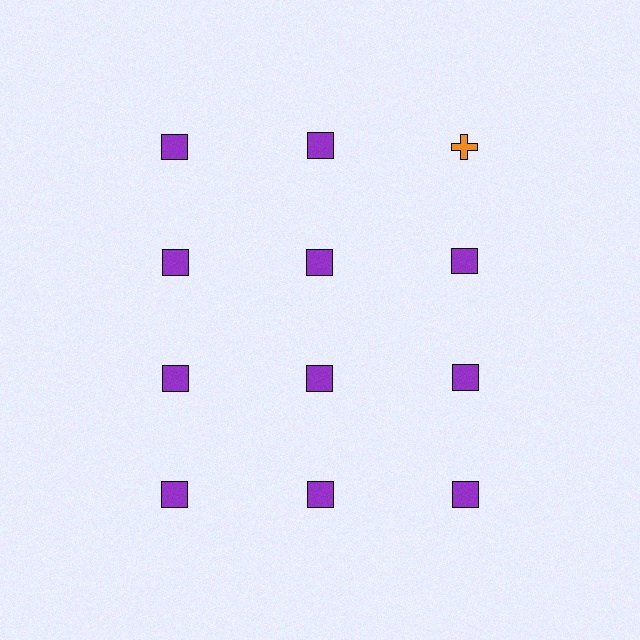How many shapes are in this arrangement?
There are 12 shapes arranged in a grid pattern.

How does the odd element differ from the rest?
It differs in both color (orange instead of purple) and shape (cross instead of square).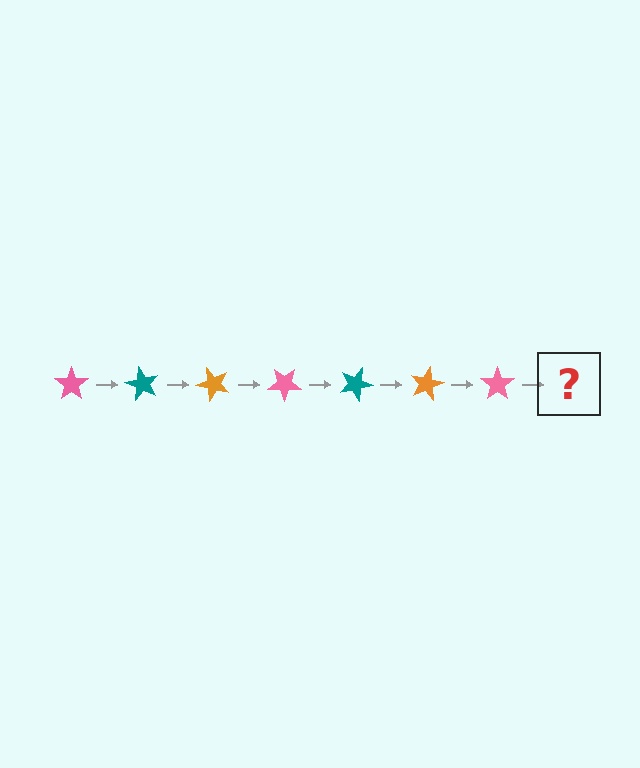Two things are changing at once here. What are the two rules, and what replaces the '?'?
The two rules are that it rotates 60 degrees each step and the color cycles through pink, teal, and orange. The '?' should be a teal star, rotated 420 degrees from the start.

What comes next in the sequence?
The next element should be a teal star, rotated 420 degrees from the start.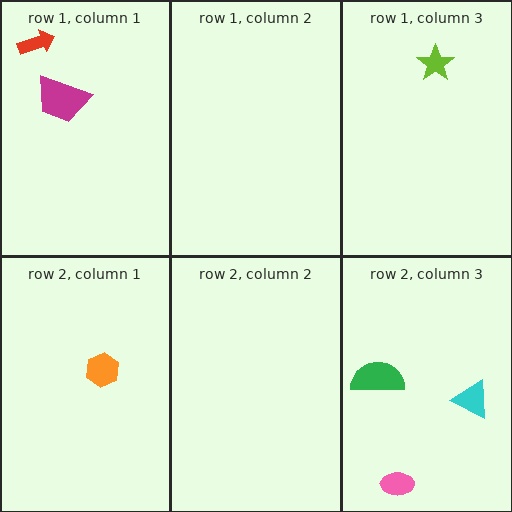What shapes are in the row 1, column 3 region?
The lime star.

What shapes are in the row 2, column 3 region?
The green semicircle, the cyan triangle, the pink ellipse.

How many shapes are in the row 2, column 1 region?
1.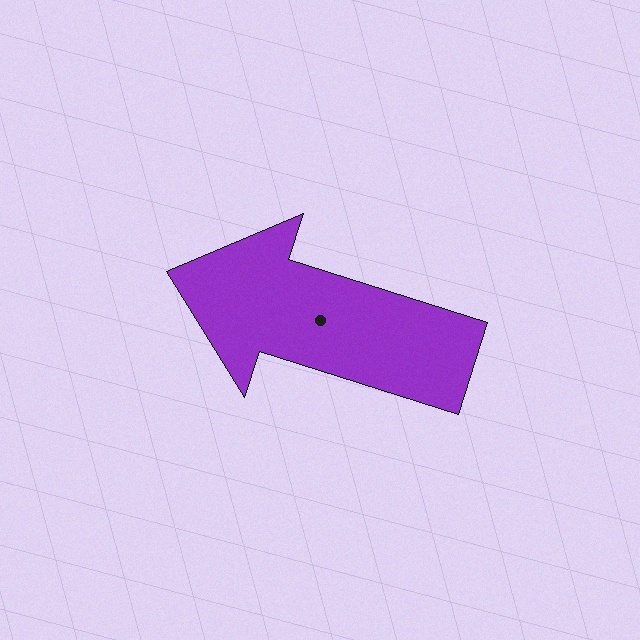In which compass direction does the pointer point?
West.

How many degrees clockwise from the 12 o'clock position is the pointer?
Approximately 288 degrees.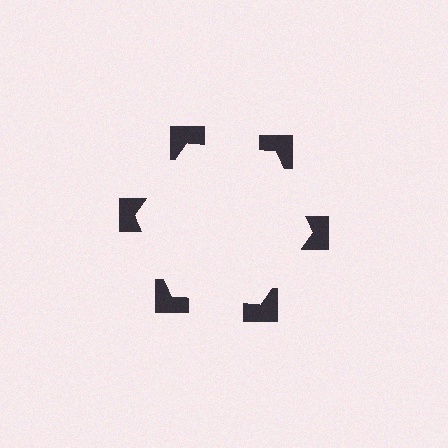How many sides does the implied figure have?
6 sides.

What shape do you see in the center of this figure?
An illusory hexagon — its edges are inferred from the aligned wedge cuts in the notched squares, not physically drawn.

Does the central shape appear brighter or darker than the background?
It typically appears slightly brighter than the background, even though no actual brightness change is drawn.